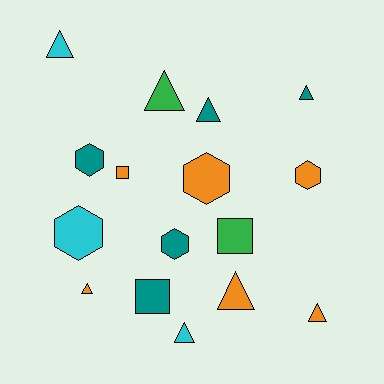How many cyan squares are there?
There are no cyan squares.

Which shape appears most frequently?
Triangle, with 8 objects.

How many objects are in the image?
There are 16 objects.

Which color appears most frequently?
Orange, with 6 objects.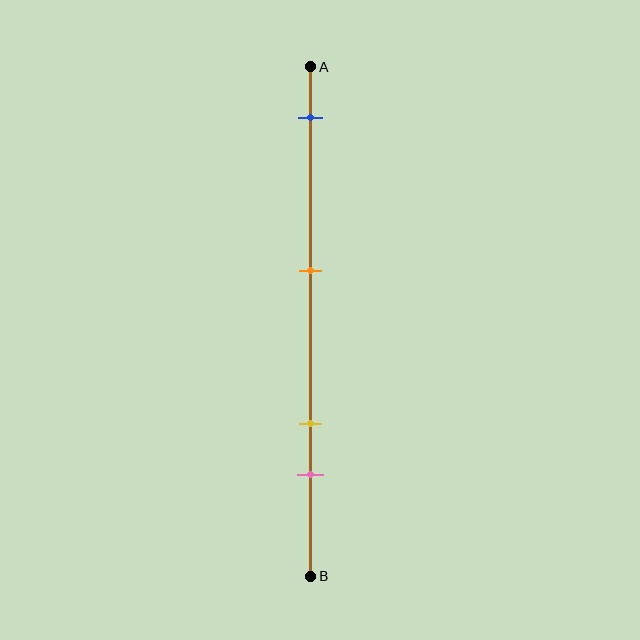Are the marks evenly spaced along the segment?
No, the marks are not evenly spaced.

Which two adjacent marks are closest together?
The yellow and pink marks are the closest adjacent pair.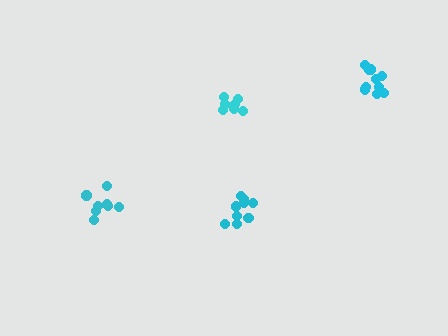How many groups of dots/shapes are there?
There are 4 groups.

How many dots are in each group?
Group 1: 10 dots, Group 2: 9 dots, Group 3: 9 dots, Group 4: 8 dots (36 total).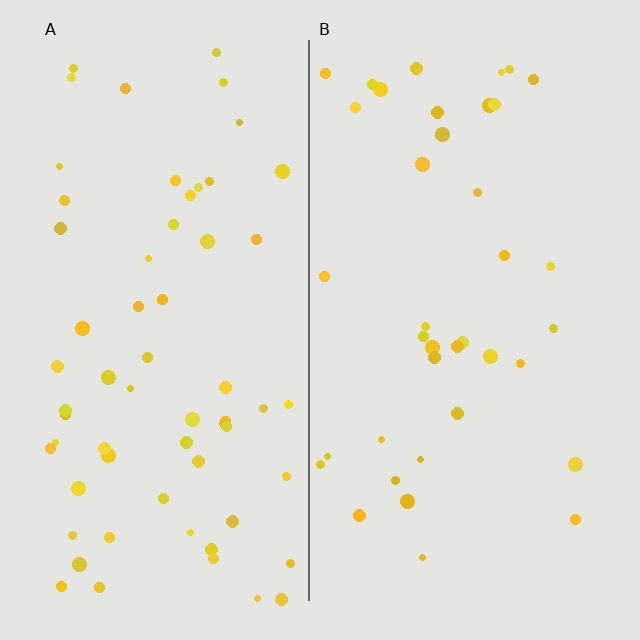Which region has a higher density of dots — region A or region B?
A (the left).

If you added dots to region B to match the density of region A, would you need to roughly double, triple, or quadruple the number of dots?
Approximately double.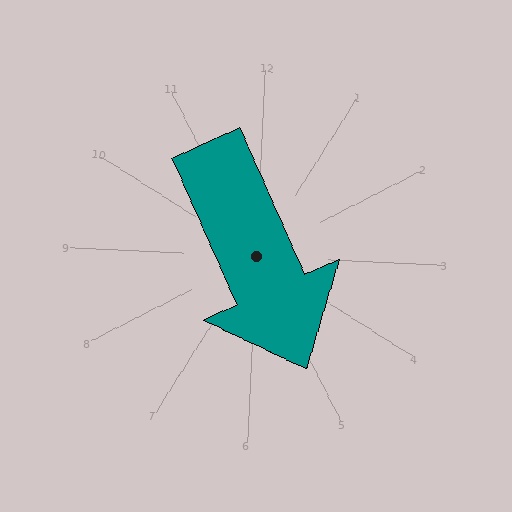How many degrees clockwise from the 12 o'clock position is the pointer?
Approximately 153 degrees.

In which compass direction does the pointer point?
Southeast.